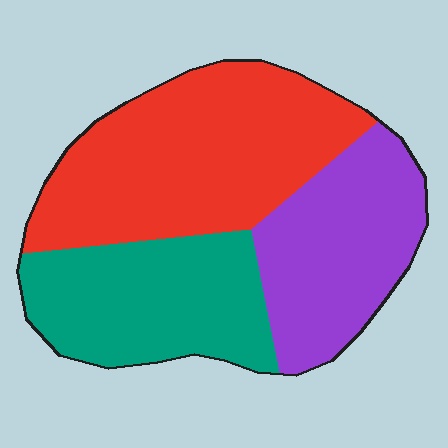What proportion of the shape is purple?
Purple covers roughly 30% of the shape.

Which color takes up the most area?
Red, at roughly 45%.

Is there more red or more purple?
Red.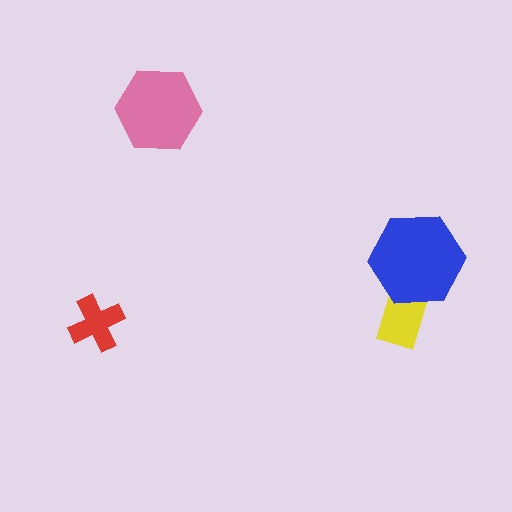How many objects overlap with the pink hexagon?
0 objects overlap with the pink hexagon.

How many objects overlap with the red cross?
0 objects overlap with the red cross.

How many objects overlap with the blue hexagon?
1 object overlaps with the blue hexagon.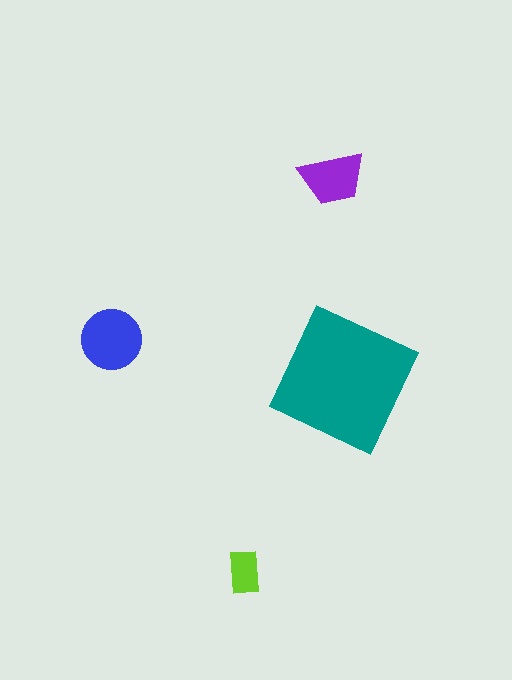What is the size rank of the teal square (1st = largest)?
1st.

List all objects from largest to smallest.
The teal square, the blue circle, the purple trapezoid, the lime rectangle.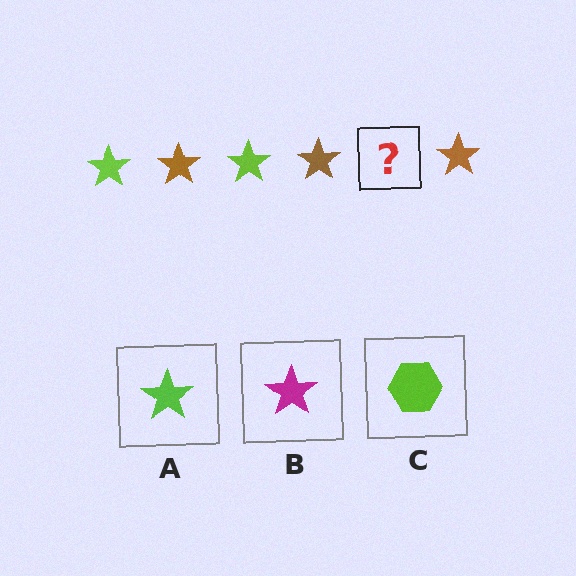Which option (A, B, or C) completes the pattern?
A.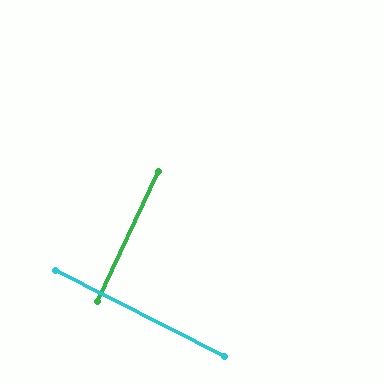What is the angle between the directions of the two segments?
Approximately 88 degrees.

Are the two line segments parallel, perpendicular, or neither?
Perpendicular — they meet at approximately 88°.